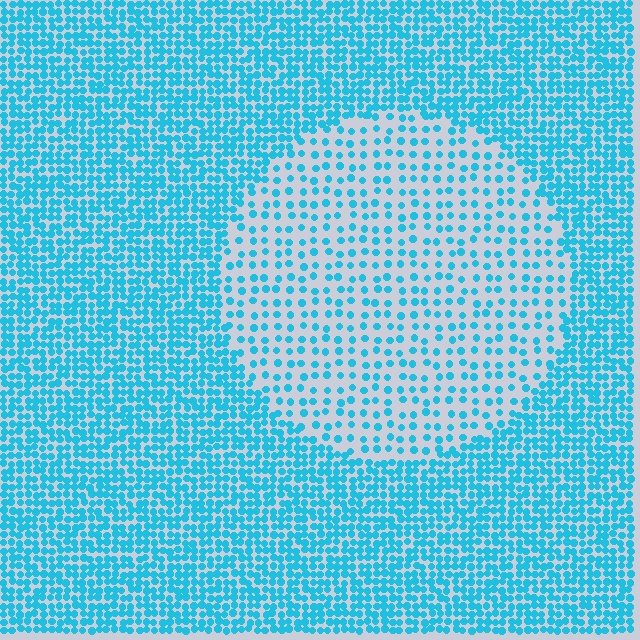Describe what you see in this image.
The image contains small cyan elements arranged at two different densities. A circle-shaped region is visible where the elements are less densely packed than the surrounding area.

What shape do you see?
I see a circle.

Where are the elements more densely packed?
The elements are more densely packed outside the circle boundary.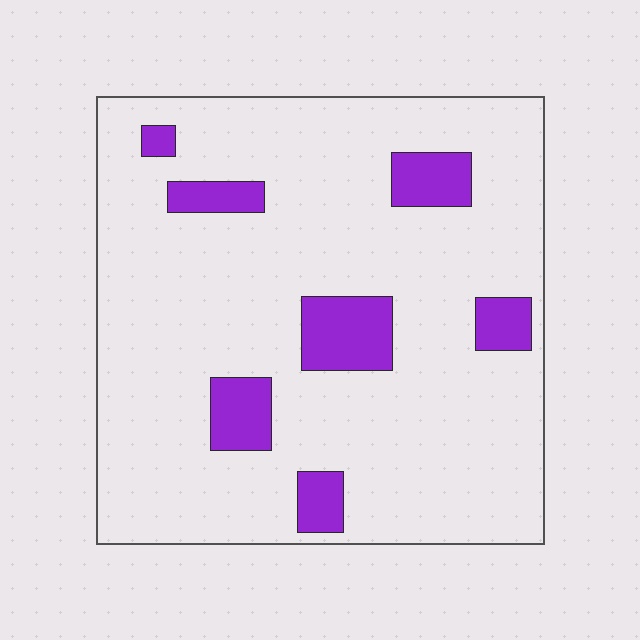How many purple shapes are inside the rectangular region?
7.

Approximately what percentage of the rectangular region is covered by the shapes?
Approximately 15%.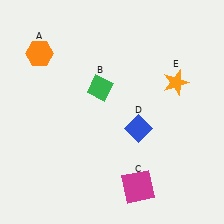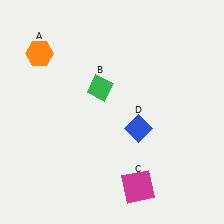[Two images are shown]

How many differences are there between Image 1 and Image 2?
There is 1 difference between the two images.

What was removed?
The orange star (E) was removed in Image 2.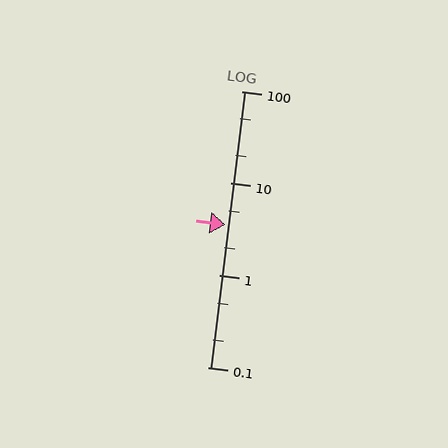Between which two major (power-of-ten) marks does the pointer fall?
The pointer is between 1 and 10.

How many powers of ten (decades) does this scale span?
The scale spans 3 decades, from 0.1 to 100.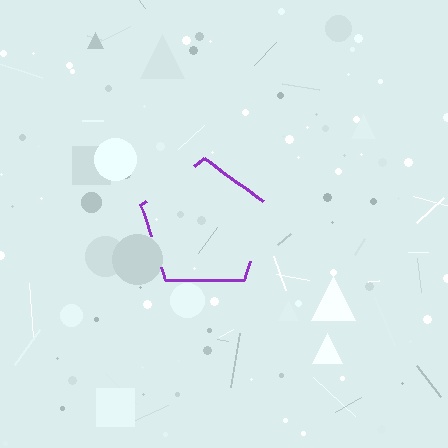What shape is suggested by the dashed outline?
The dashed outline suggests a pentagon.